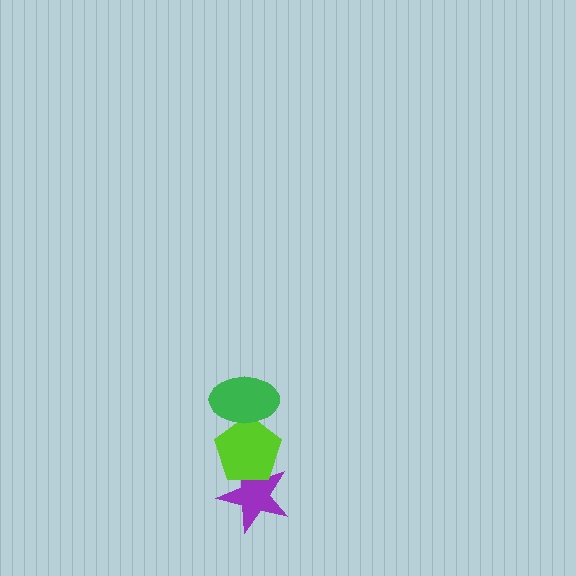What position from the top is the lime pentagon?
The lime pentagon is 2nd from the top.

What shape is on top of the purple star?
The lime pentagon is on top of the purple star.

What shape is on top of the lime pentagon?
The green ellipse is on top of the lime pentagon.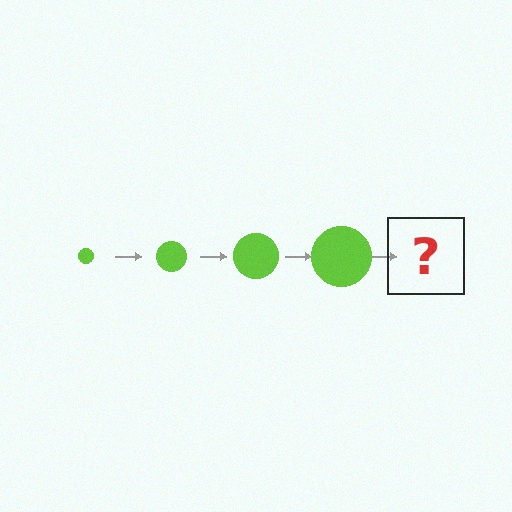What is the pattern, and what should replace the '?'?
The pattern is that the circle gets progressively larger each step. The '?' should be a lime circle, larger than the previous one.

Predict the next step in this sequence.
The next step is a lime circle, larger than the previous one.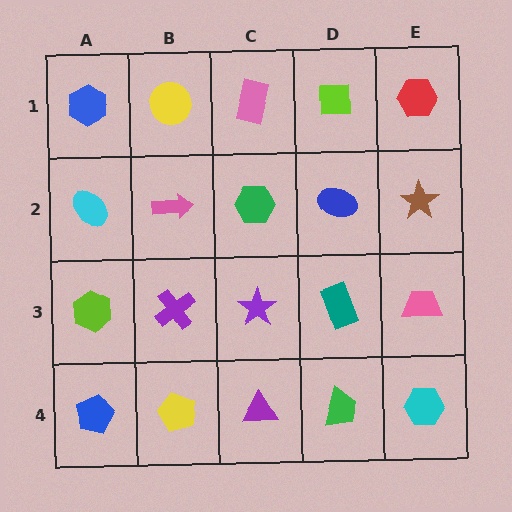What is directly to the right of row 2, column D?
A brown star.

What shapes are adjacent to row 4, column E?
A pink trapezoid (row 3, column E), a green trapezoid (row 4, column D).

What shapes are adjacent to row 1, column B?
A pink arrow (row 2, column B), a blue hexagon (row 1, column A), a pink rectangle (row 1, column C).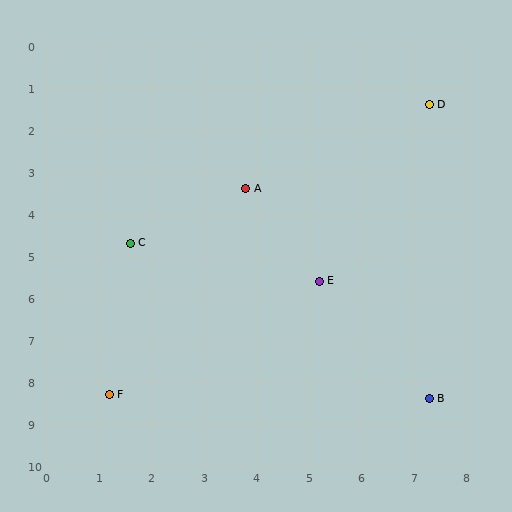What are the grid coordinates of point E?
Point E is at approximately (5.2, 5.6).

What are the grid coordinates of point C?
Point C is at approximately (1.6, 4.7).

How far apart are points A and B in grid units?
Points A and B are about 6.1 grid units apart.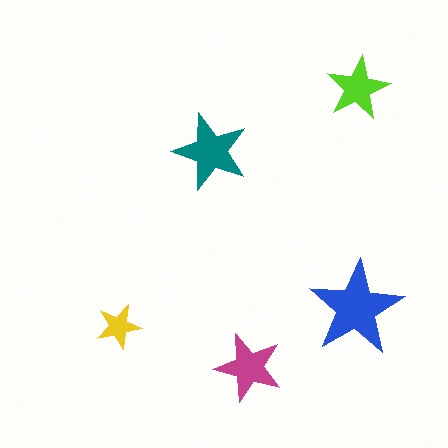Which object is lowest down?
The magenta star is bottommost.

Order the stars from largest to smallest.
the blue one, the teal one, the magenta one, the lime one, the yellow one.